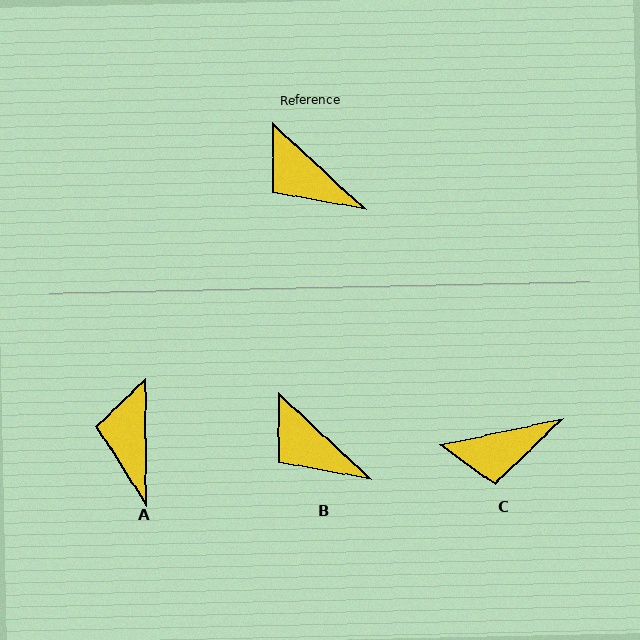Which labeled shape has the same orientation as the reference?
B.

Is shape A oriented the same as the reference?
No, it is off by about 47 degrees.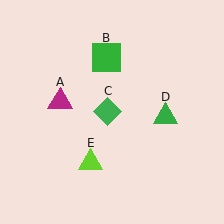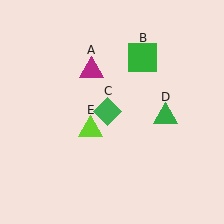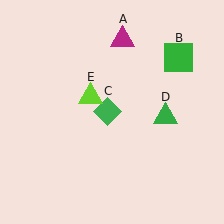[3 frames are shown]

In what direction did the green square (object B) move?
The green square (object B) moved right.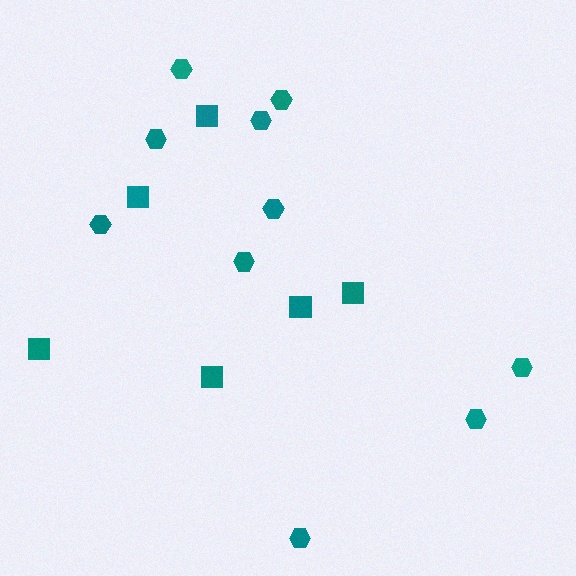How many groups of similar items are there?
There are 2 groups: one group of squares (6) and one group of hexagons (10).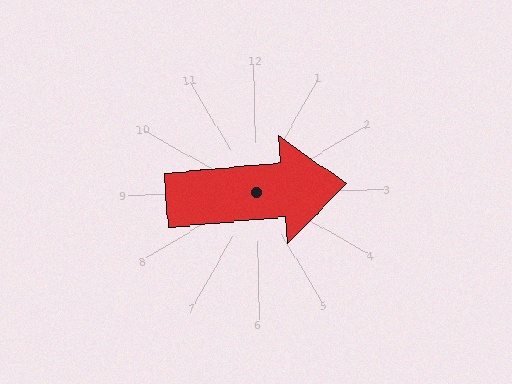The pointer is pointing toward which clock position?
Roughly 3 o'clock.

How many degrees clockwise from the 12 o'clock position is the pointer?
Approximately 86 degrees.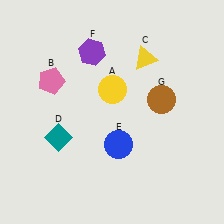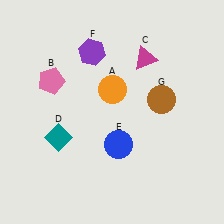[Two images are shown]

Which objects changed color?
A changed from yellow to orange. C changed from yellow to magenta.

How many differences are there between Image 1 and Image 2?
There are 2 differences between the two images.